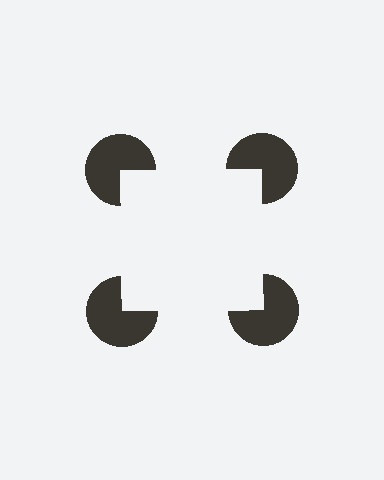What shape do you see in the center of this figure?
An illusory square — its edges are inferred from the aligned wedge cuts in the pac-man discs, not physically drawn.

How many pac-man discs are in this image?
There are 4 — one at each vertex of the illusory square.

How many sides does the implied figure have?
4 sides.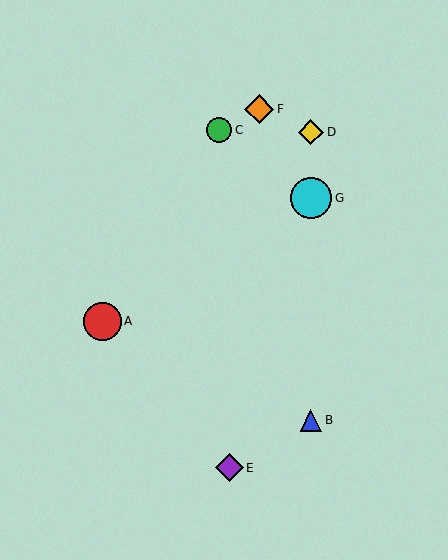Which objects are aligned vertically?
Objects B, D, G are aligned vertically.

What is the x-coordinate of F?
Object F is at x≈259.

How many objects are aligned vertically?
3 objects (B, D, G) are aligned vertically.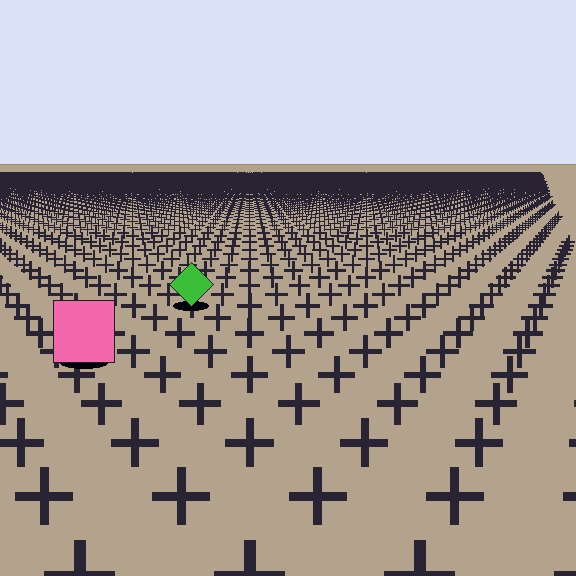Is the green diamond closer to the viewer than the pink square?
No. The pink square is closer — you can tell from the texture gradient: the ground texture is coarser near it.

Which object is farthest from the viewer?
The green diamond is farthest from the viewer. It appears smaller and the ground texture around it is denser.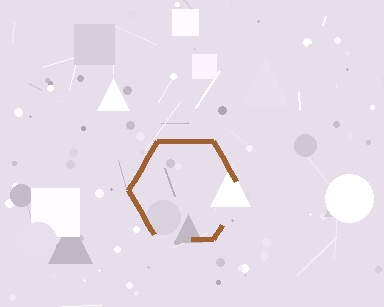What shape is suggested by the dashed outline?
The dashed outline suggests a hexagon.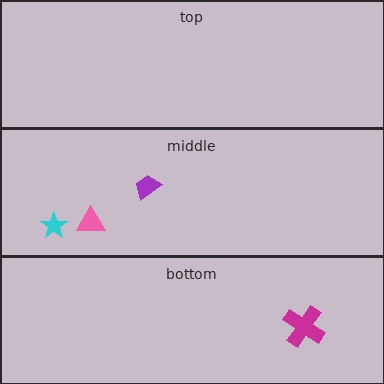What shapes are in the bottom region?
The magenta cross.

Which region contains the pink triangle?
The middle region.